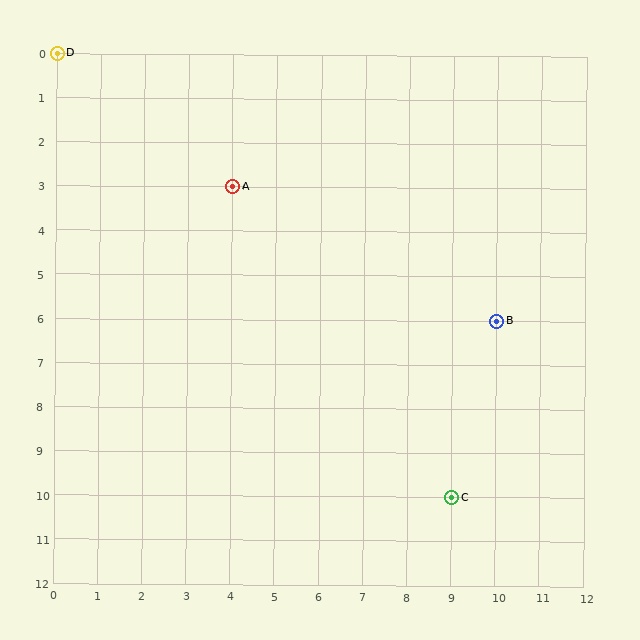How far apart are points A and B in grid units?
Points A and B are 6 columns and 3 rows apart (about 6.7 grid units diagonally).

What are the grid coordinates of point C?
Point C is at grid coordinates (9, 10).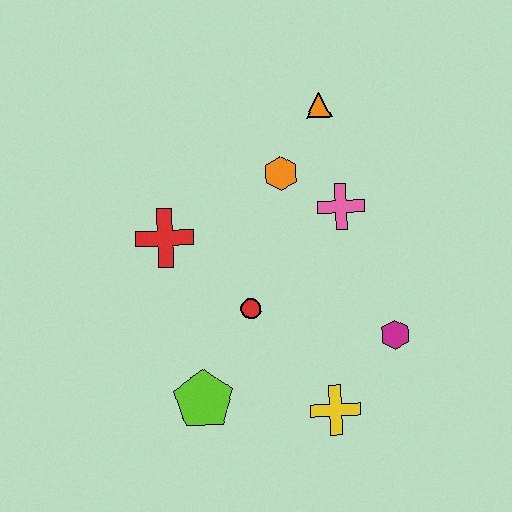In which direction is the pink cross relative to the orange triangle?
The pink cross is below the orange triangle.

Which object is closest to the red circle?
The lime pentagon is closest to the red circle.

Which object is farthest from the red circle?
The orange triangle is farthest from the red circle.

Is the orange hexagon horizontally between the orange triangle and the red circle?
Yes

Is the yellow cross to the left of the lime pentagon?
No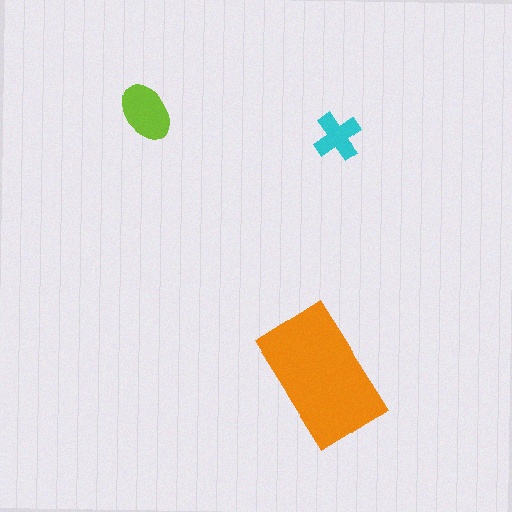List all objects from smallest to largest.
The cyan cross, the lime ellipse, the orange rectangle.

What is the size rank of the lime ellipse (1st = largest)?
2nd.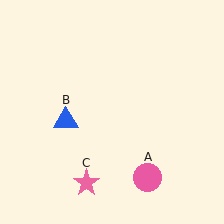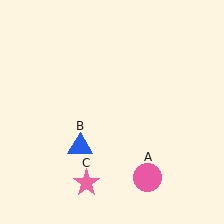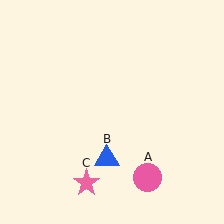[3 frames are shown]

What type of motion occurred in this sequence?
The blue triangle (object B) rotated counterclockwise around the center of the scene.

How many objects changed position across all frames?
1 object changed position: blue triangle (object B).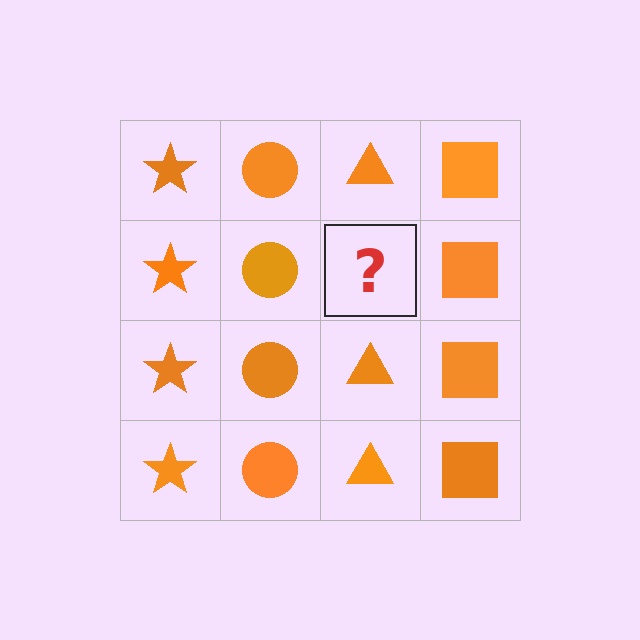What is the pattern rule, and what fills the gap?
The rule is that each column has a consistent shape. The gap should be filled with an orange triangle.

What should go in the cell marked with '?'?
The missing cell should contain an orange triangle.